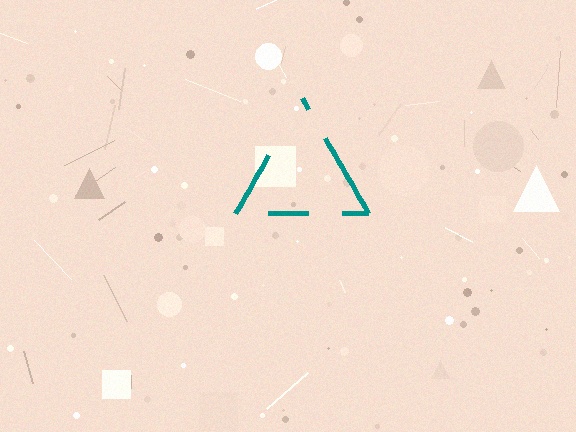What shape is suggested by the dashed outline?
The dashed outline suggests a triangle.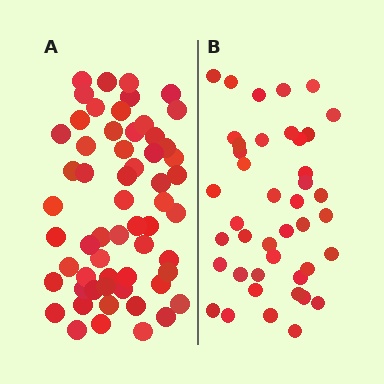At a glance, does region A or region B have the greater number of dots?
Region A (the left region) has more dots.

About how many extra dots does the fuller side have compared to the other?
Region A has approximately 15 more dots than region B.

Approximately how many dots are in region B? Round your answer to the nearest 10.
About 40 dots. (The exact count is 42, which rounds to 40.)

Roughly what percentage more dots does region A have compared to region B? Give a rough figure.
About 40% more.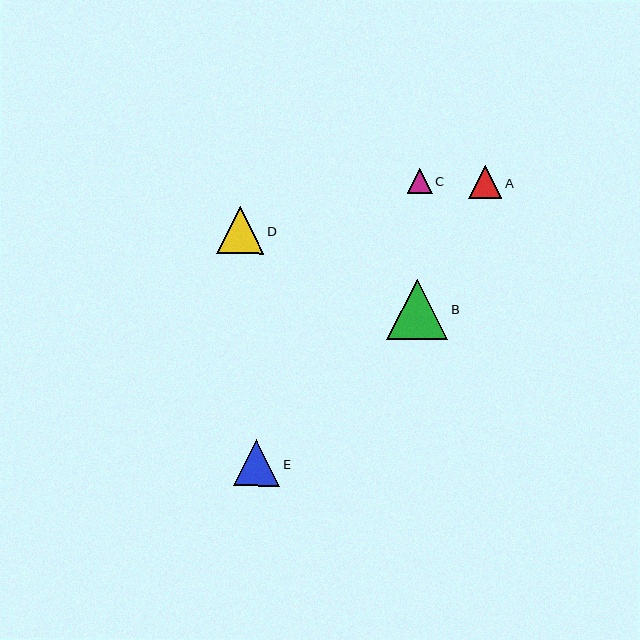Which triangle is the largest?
Triangle B is the largest with a size of approximately 61 pixels.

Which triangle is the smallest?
Triangle C is the smallest with a size of approximately 25 pixels.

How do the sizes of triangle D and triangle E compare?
Triangle D and triangle E are approximately the same size.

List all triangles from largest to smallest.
From largest to smallest: B, D, E, A, C.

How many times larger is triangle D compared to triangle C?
Triangle D is approximately 1.9 times the size of triangle C.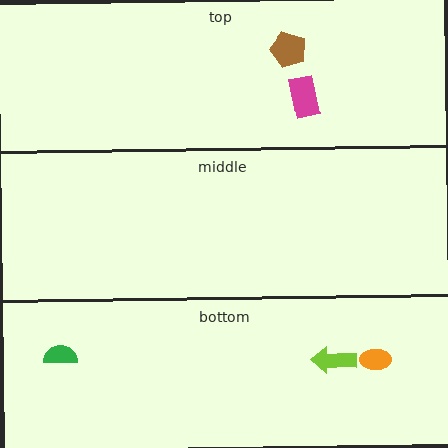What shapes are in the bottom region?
The green semicircle, the lime arrow, the orange ellipse.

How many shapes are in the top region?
2.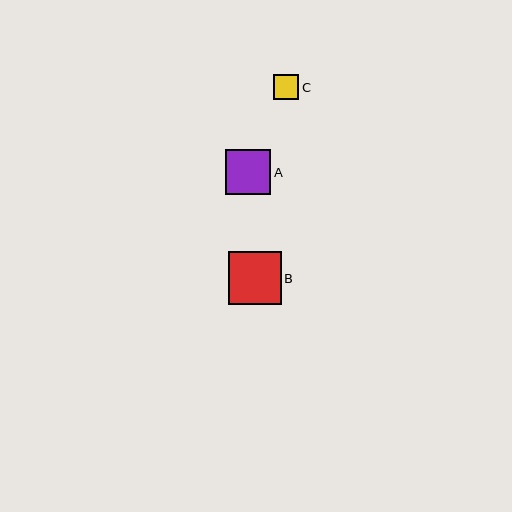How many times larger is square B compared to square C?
Square B is approximately 2.1 times the size of square C.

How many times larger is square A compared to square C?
Square A is approximately 1.8 times the size of square C.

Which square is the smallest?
Square C is the smallest with a size of approximately 25 pixels.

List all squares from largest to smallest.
From largest to smallest: B, A, C.